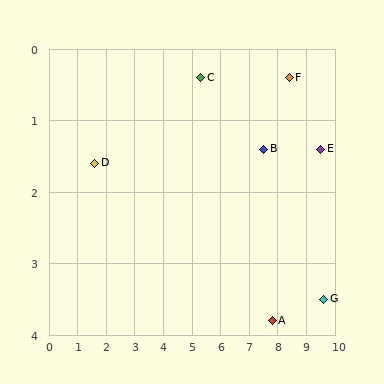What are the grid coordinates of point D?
Point D is at approximately (1.6, 1.6).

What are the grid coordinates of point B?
Point B is at approximately (7.5, 1.4).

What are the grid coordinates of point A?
Point A is at approximately (7.8, 3.8).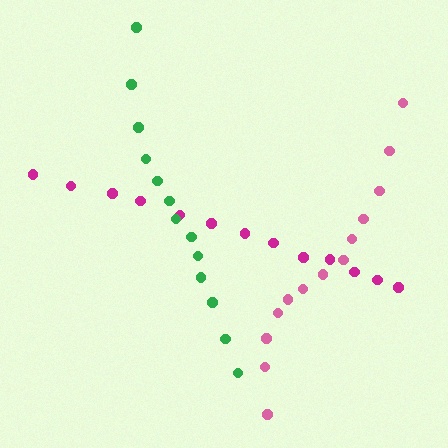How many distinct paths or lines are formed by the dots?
There are 3 distinct paths.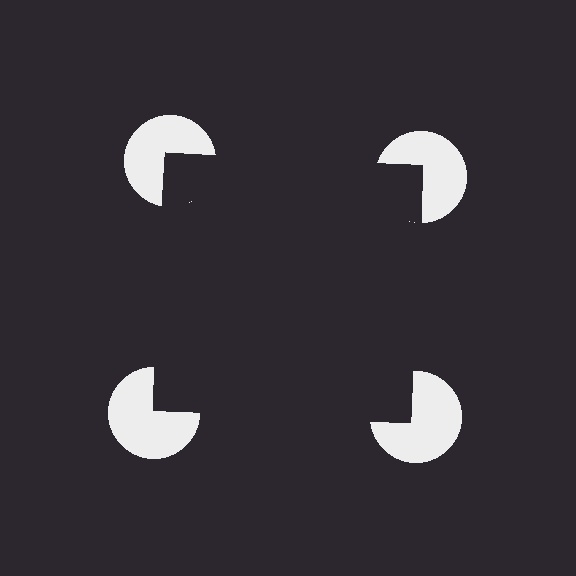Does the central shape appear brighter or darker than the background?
It typically appears slightly darker than the background, even though no actual brightness change is drawn.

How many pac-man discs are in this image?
There are 4 — one at each vertex of the illusory square.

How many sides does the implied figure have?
4 sides.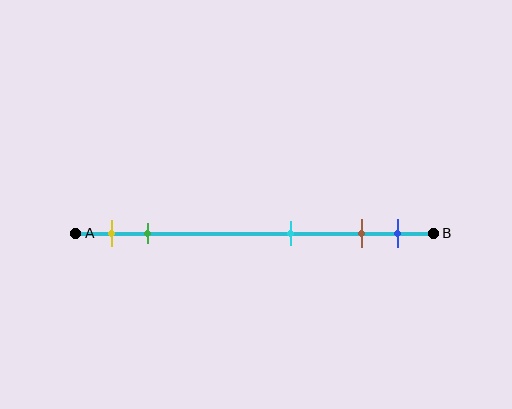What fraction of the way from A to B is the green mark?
The green mark is approximately 20% (0.2) of the way from A to B.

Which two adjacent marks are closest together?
The brown and blue marks are the closest adjacent pair.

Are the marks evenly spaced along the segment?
No, the marks are not evenly spaced.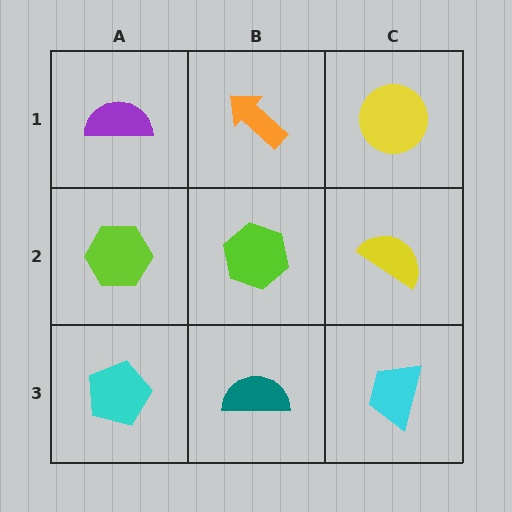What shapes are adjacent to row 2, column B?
An orange arrow (row 1, column B), a teal semicircle (row 3, column B), a lime hexagon (row 2, column A), a yellow semicircle (row 2, column C).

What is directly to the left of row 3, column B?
A cyan pentagon.